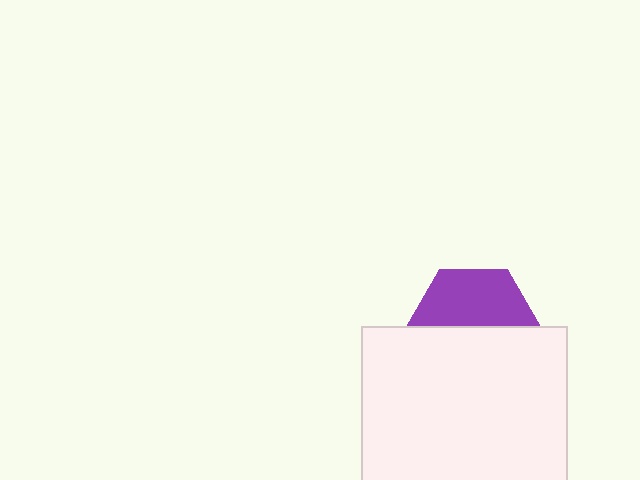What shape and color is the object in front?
The object in front is a white rectangle.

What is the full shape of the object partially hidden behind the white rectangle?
The partially hidden object is a purple hexagon.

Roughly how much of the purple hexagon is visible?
About half of it is visible (roughly 47%).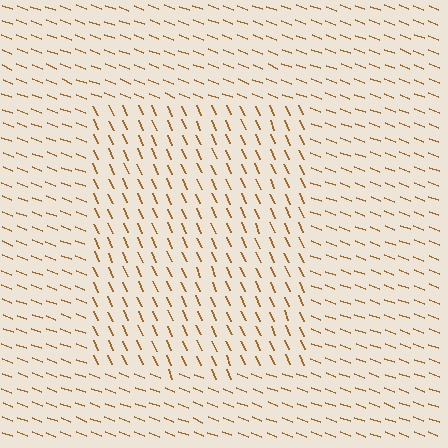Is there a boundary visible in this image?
Yes, there is a texture boundary formed by a change in line orientation.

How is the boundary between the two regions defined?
The boundary is defined purely by a change in line orientation (approximately 45 degrees difference). All lines are the same color and thickness.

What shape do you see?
I see a rectangle.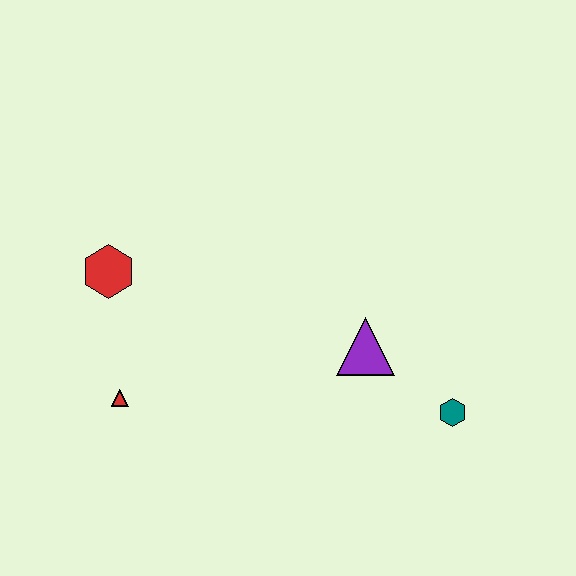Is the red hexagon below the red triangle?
No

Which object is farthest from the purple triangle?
The red hexagon is farthest from the purple triangle.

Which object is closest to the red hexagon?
The red triangle is closest to the red hexagon.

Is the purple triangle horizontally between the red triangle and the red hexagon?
No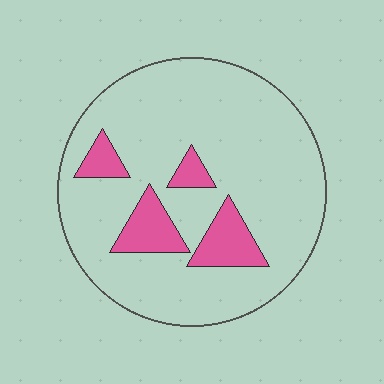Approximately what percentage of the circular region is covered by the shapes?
Approximately 15%.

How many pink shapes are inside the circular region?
4.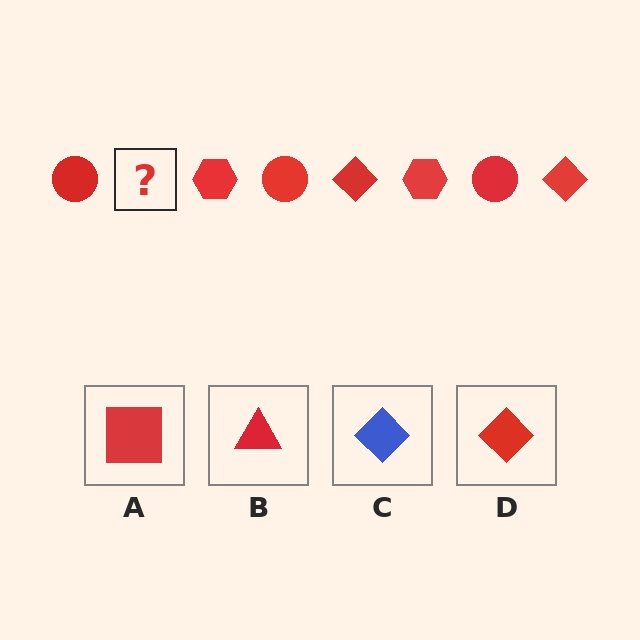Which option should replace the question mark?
Option D.